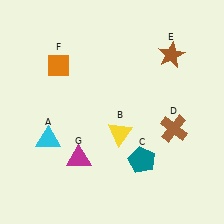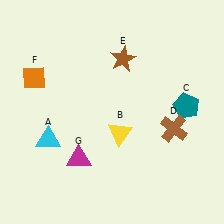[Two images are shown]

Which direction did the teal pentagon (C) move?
The teal pentagon (C) moved up.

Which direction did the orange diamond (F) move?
The orange diamond (F) moved left.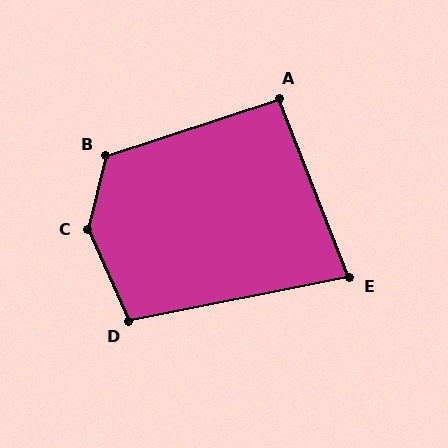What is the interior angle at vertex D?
Approximately 103 degrees (obtuse).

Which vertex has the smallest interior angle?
E, at approximately 80 degrees.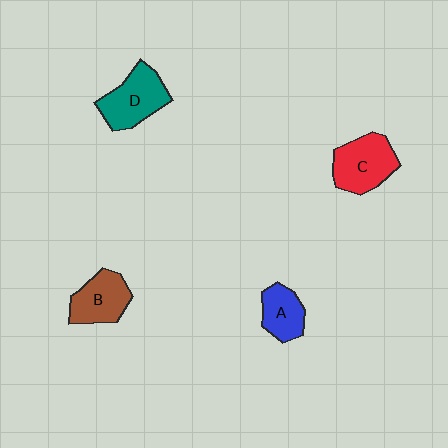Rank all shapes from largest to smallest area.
From largest to smallest: D (teal), C (red), B (brown), A (blue).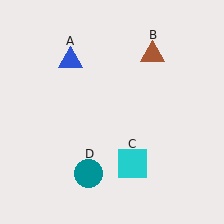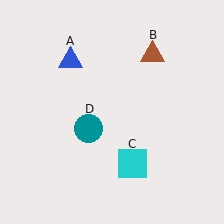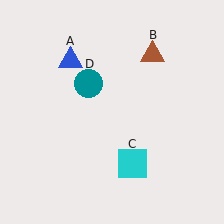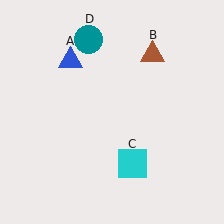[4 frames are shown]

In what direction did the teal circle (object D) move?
The teal circle (object D) moved up.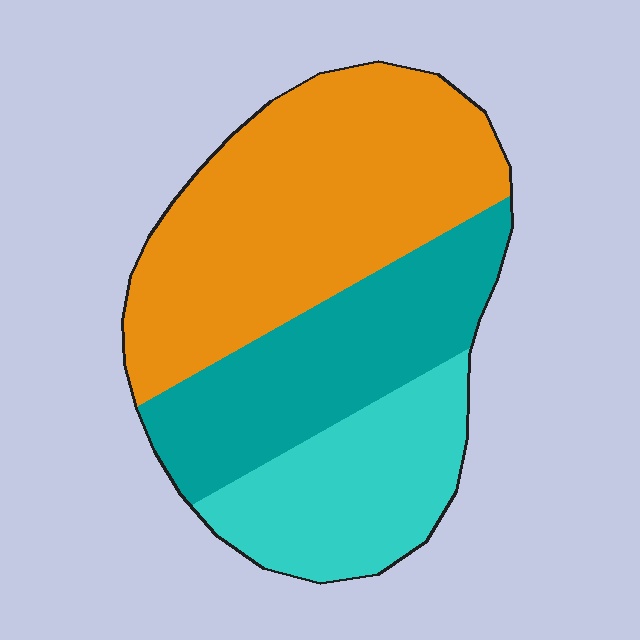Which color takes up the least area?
Cyan, at roughly 25%.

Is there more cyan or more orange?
Orange.